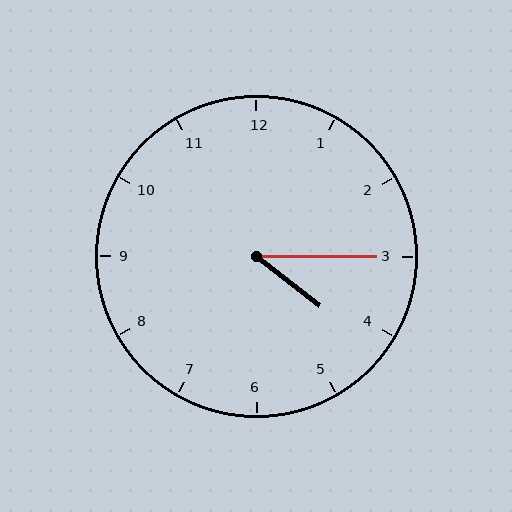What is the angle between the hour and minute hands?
Approximately 38 degrees.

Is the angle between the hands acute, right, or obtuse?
It is acute.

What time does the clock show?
4:15.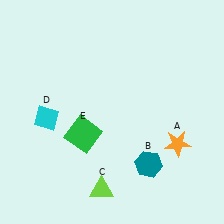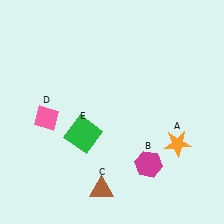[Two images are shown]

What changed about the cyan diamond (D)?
In Image 1, D is cyan. In Image 2, it changed to pink.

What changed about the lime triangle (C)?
In Image 1, C is lime. In Image 2, it changed to brown.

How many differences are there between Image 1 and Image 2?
There are 3 differences between the two images.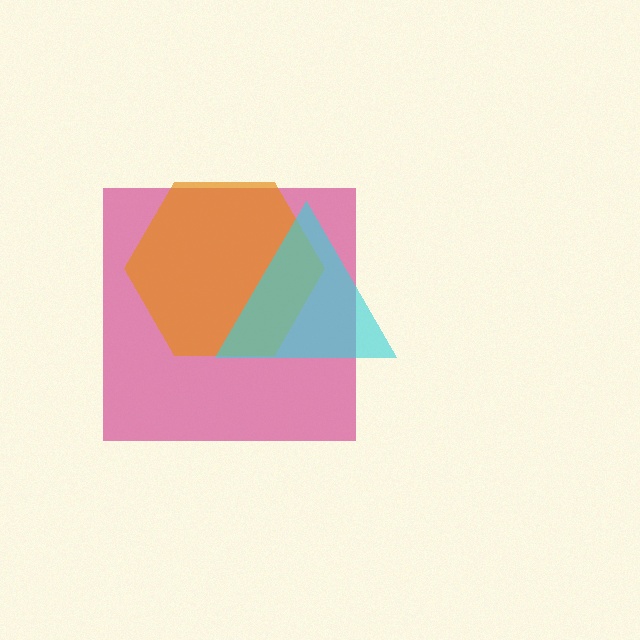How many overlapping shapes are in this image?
There are 3 overlapping shapes in the image.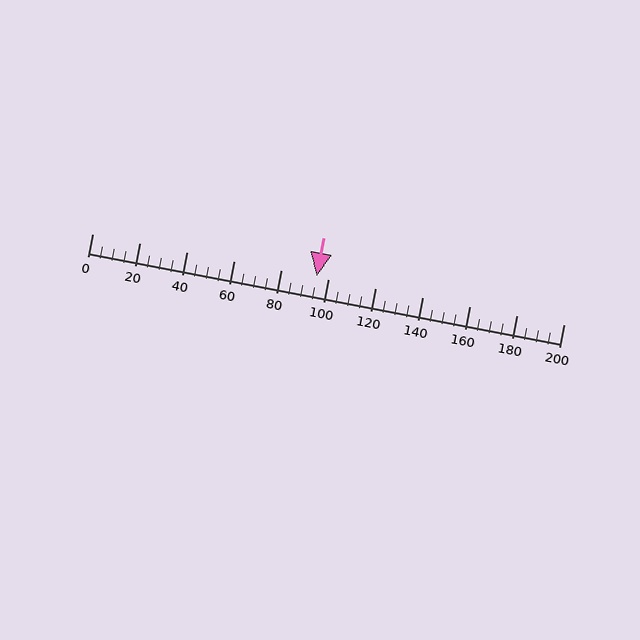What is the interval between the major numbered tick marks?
The major tick marks are spaced 20 units apart.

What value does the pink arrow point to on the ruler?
The pink arrow points to approximately 95.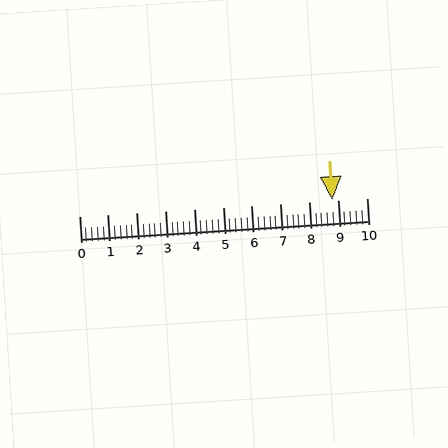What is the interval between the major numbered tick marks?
The major tick marks are spaced 1 units apart.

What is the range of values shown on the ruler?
The ruler shows values from 0 to 10.